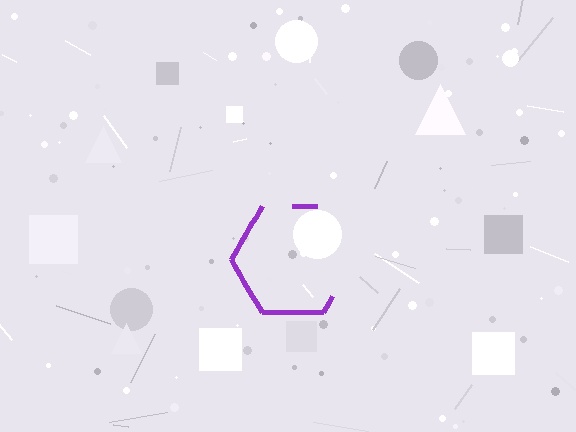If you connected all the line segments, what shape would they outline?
They would outline a hexagon.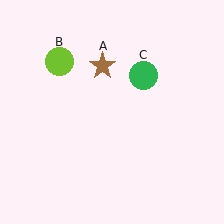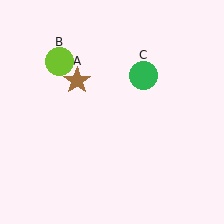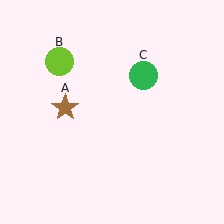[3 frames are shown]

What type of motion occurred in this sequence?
The brown star (object A) rotated counterclockwise around the center of the scene.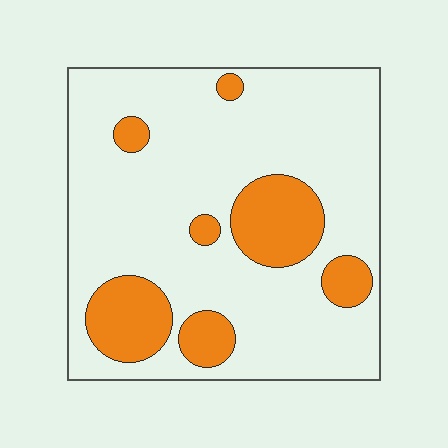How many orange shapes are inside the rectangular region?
7.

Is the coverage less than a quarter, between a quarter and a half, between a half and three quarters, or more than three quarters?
Less than a quarter.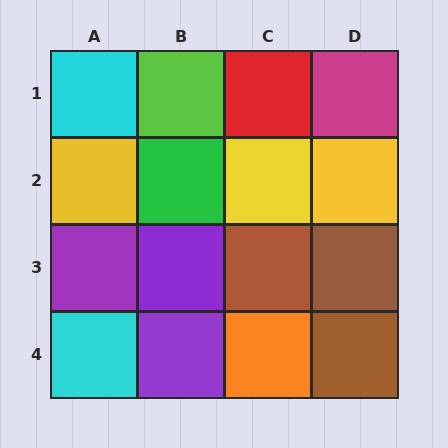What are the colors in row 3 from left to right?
Purple, purple, brown, brown.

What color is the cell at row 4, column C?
Orange.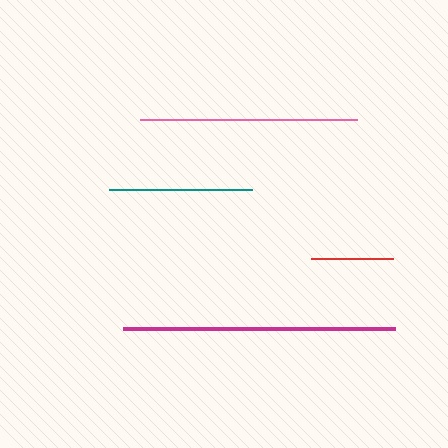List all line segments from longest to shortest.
From longest to shortest: magenta, pink, teal, red.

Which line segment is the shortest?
The red line is the shortest at approximately 82 pixels.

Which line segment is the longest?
The magenta line is the longest at approximately 272 pixels.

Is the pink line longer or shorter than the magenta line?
The magenta line is longer than the pink line.